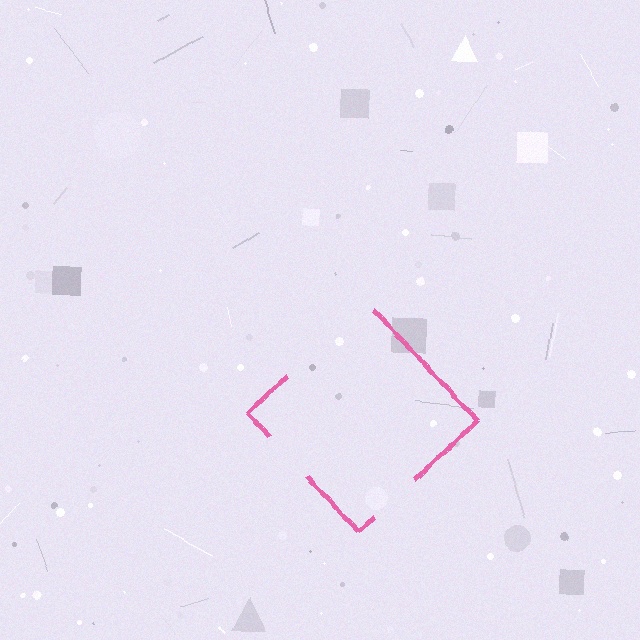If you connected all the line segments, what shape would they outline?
They would outline a diamond.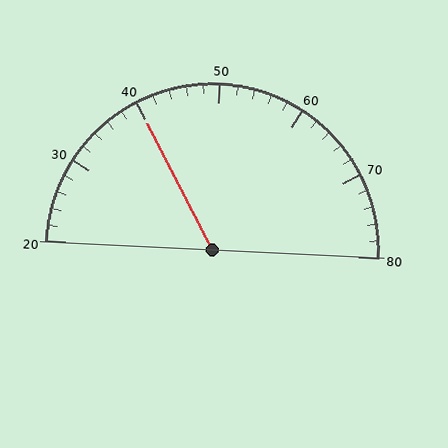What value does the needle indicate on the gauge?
The needle indicates approximately 40.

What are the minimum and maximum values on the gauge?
The gauge ranges from 20 to 80.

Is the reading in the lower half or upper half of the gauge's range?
The reading is in the lower half of the range (20 to 80).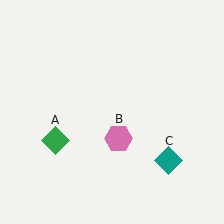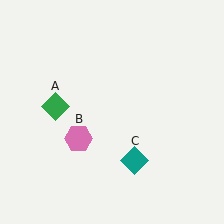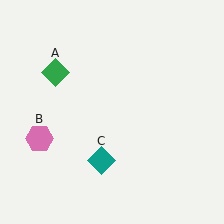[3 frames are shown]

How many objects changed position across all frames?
3 objects changed position: green diamond (object A), pink hexagon (object B), teal diamond (object C).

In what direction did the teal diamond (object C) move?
The teal diamond (object C) moved left.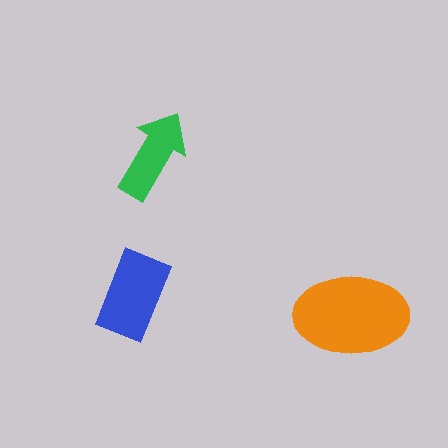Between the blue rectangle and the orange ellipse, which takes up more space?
The orange ellipse.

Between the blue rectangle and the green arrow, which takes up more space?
The blue rectangle.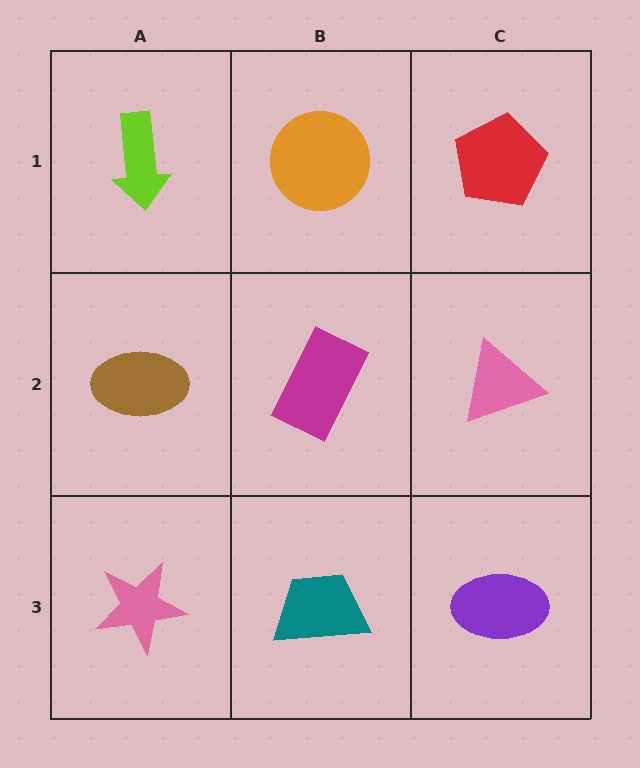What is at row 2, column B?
A magenta rectangle.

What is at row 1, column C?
A red pentagon.